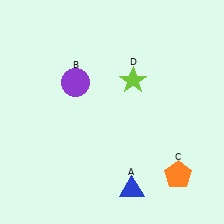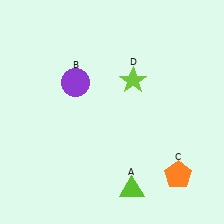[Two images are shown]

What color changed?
The triangle (A) changed from blue in Image 1 to lime in Image 2.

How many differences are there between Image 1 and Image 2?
There is 1 difference between the two images.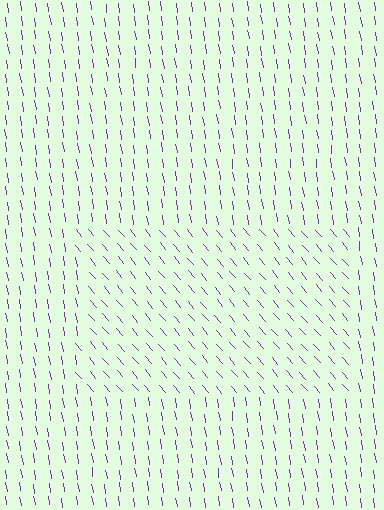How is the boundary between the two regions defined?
The boundary is defined purely by a change in line orientation (approximately 32 degrees difference). All lines are the same color and thickness.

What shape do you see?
I see a rectangle.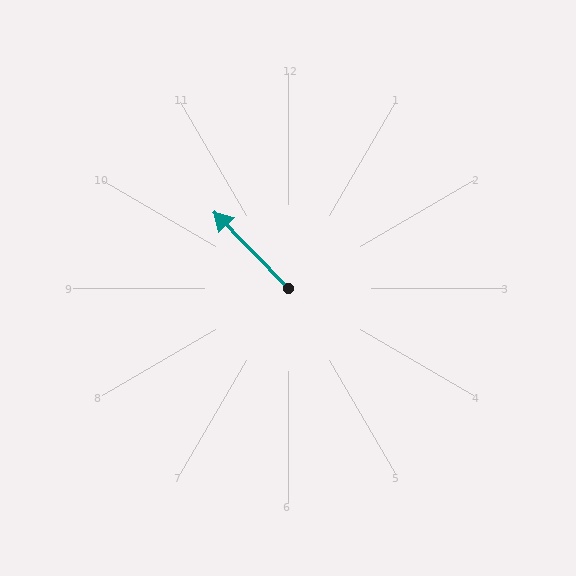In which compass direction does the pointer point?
Northwest.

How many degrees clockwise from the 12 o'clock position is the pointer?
Approximately 316 degrees.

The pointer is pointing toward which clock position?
Roughly 11 o'clock.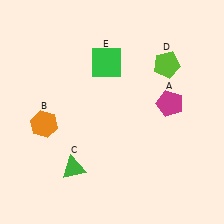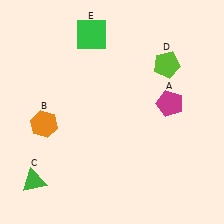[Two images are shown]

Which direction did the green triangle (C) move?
The green triangle (C) moved left.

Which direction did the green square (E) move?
The green square (E) moved up.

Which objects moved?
The objects that moved are: the green triangle (C), the green square (E).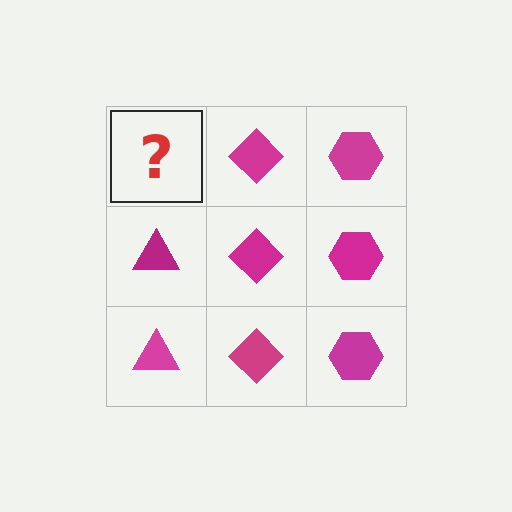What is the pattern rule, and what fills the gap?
The rule is that each column has a consistent shape. The gap should be filled with a magenta triangle.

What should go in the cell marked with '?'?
The missing cell should contain a magenta triangle.